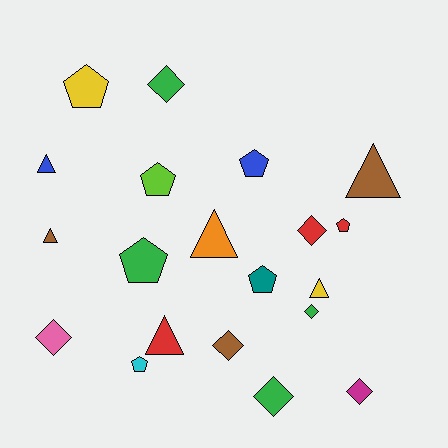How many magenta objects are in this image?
There is 1 magenta object.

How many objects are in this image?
There are 20 objects.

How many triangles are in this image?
There are 6 triangles.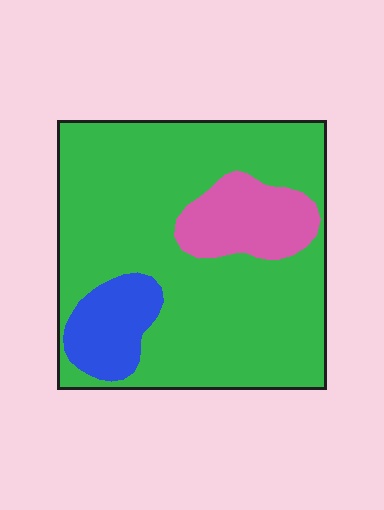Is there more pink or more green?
Green.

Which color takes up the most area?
Green, at roughly 75%.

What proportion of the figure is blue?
Blue takes up about one tenth (1/10) of the figure.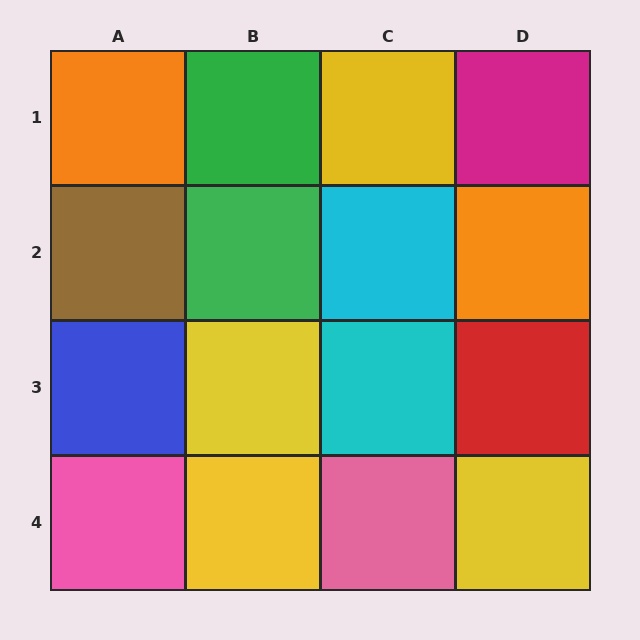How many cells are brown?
1 cell is brown.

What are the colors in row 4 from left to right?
Pink, yellow, pink, yellow.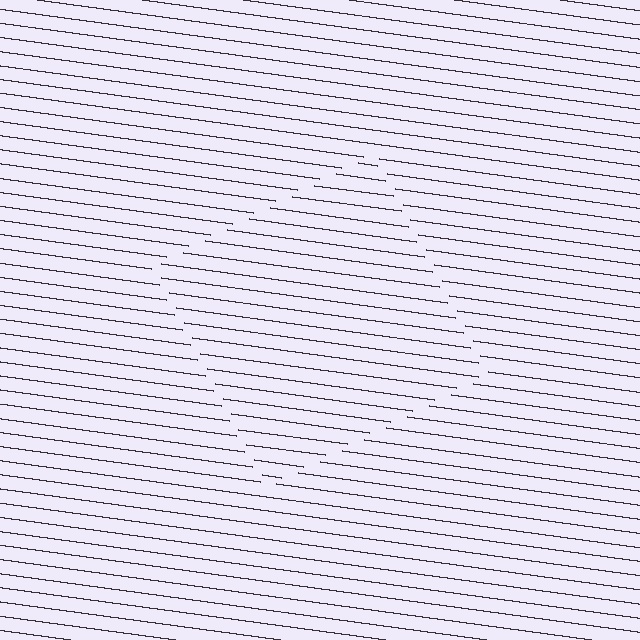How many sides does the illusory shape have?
4 sides — the line-ends trace a square.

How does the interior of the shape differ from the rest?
The interior of the shape contains the same grating, shifted by half a period — the contour is defined by the phase discontinuity where line-ends from the inner and outer gratings abut.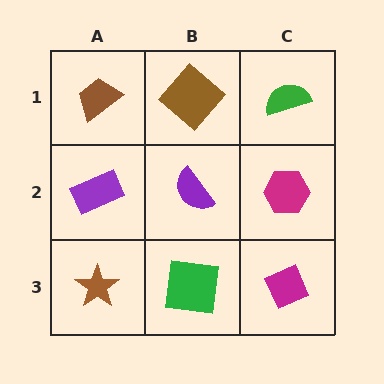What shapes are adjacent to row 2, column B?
A brown diamond (row 1, column B), a green square (row 3, column B), a purple rectangle (row 2, column A), a magenta hexagon (row 2, column C).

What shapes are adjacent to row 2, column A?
A brown trapezoid (row 1, column A), a brown star (row 3, column A), a purple semicircle (row 2, column B).